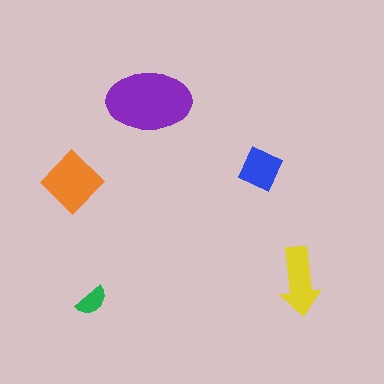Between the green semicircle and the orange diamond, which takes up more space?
The orange diamond.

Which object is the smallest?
The green semicircle.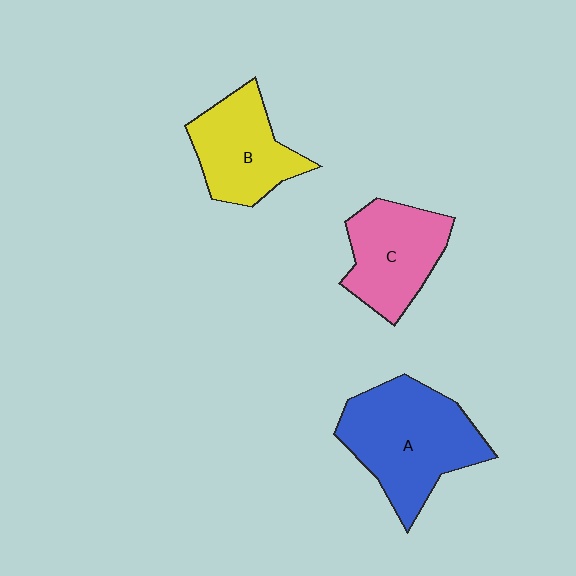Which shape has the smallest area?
Shape B (yellow).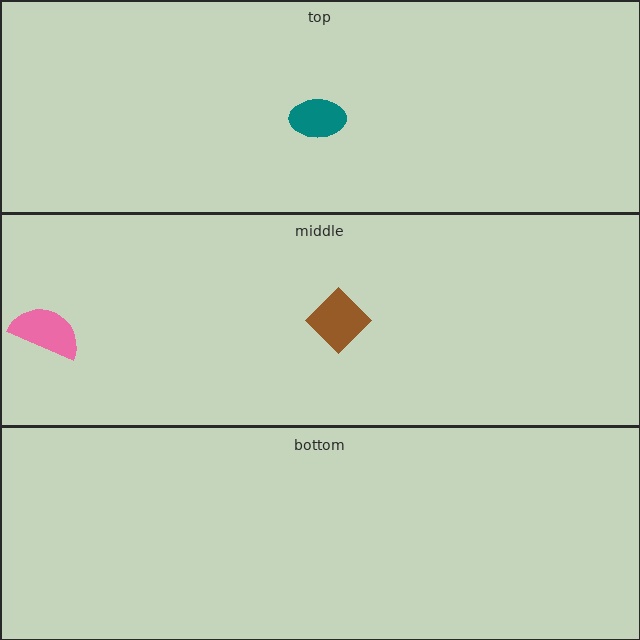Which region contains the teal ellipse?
The top region.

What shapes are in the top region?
The teal ellipse.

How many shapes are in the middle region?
2.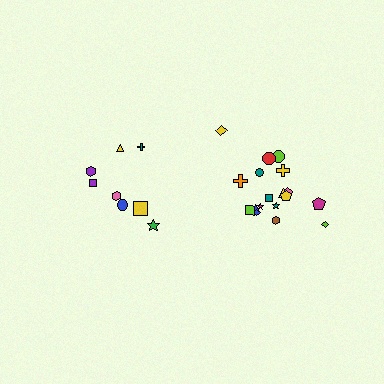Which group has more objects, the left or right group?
The right group.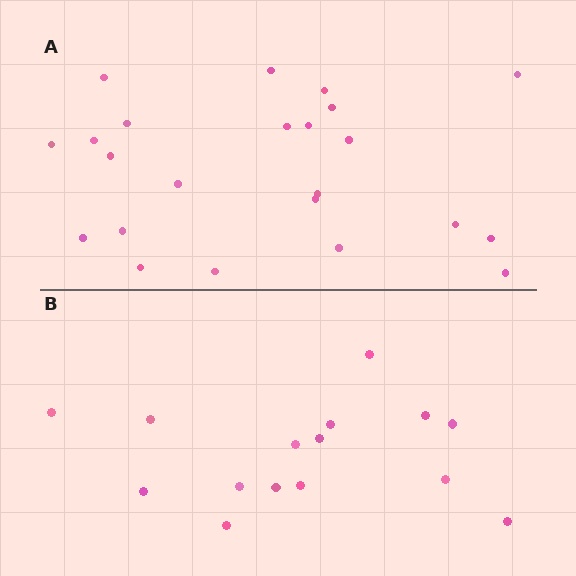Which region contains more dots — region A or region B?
Region A (the top region) has more dots.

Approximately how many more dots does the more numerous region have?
Region A has roughly 8 or so more dots than region B.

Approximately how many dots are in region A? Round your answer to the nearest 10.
About 20 dots. (The exact count is 23, which rounds to 20.)